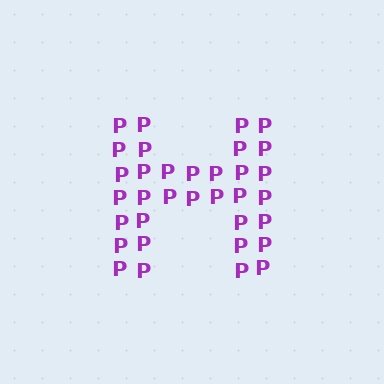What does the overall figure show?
The overall figure shows the letter H.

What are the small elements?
The small elements are letter P's.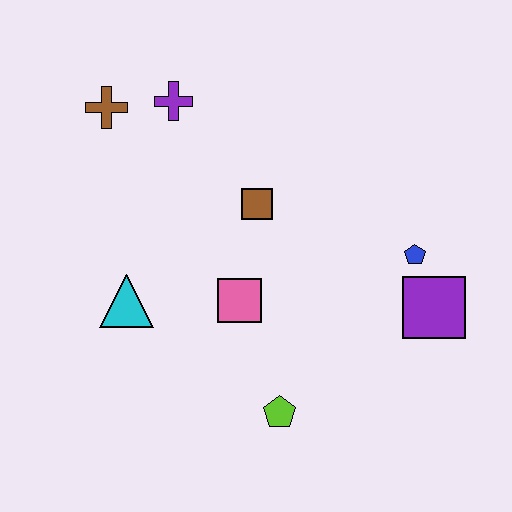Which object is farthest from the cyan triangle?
The purple square is farthest from the cyan triangle.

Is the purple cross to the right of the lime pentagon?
No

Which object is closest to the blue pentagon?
The purple square is closest to the blue pentagon.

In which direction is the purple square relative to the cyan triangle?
The purple square is to the right of the cyan triangle.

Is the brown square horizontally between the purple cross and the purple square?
Yes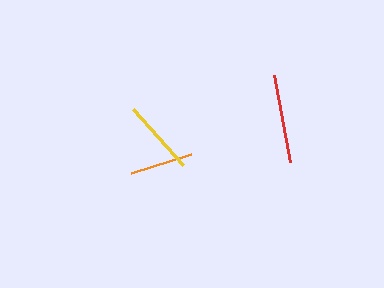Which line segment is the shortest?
The orange line is the shortest at approximately 63 pixels.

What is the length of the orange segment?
The orange segment is approximately 63 pixels long.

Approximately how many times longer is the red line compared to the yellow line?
The red line is approximately 1.2 times the length of the yellow line.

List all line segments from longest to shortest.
From longest to shortest: red, yellow, orange.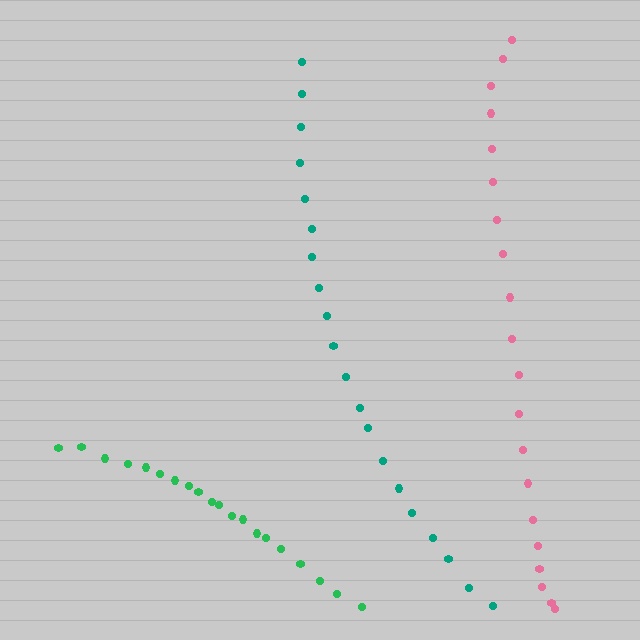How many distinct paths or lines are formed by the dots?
There are 3 distinct paths.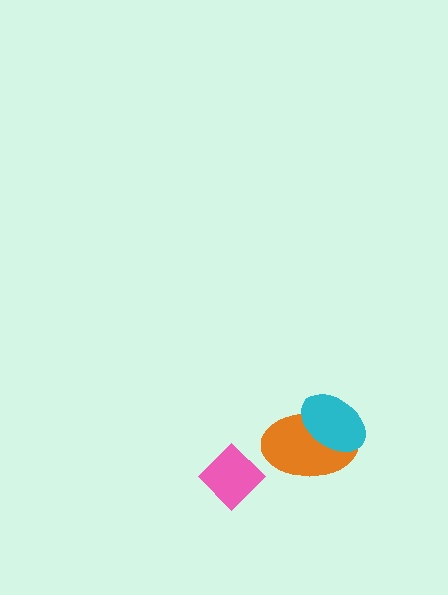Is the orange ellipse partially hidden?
Yes, it is partially covered by another shape.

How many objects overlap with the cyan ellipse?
1 object overlaps with the cyan ellipse.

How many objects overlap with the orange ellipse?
1 object overlaps with the orange ellipse.